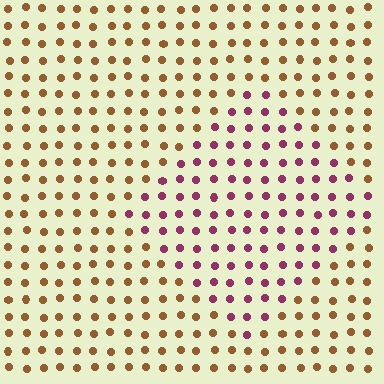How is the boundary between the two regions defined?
The boundary is defined purely by a slight shift in hue (about 61 degrees). Spacing, size, and orientation are identical on both sides.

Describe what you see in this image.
The image is filled with small brown elements in a uniform arrangement. A diamond-shaped region is visible where the elements are tinted to a slightly different hue, forming a subtle color boundary.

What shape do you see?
I see a diamond.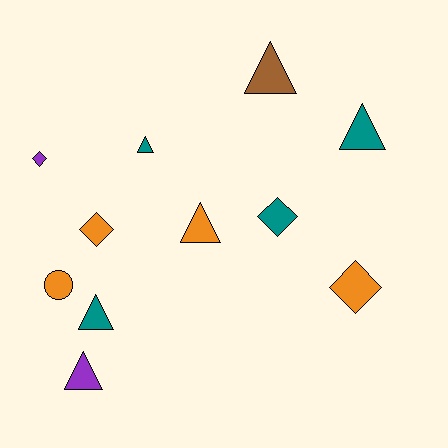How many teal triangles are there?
There are 3 teal triangles.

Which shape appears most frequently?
Triangle, with 6 objects.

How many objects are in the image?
There are 11 objects.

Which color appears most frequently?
Orange, with 4 objects.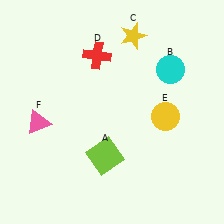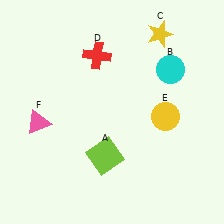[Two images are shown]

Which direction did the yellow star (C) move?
The yellow star (C) moved right.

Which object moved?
The yellow star (C) moved right.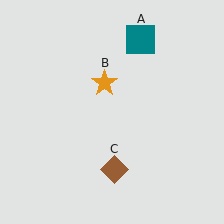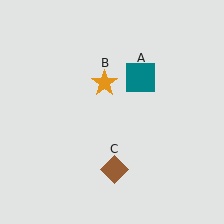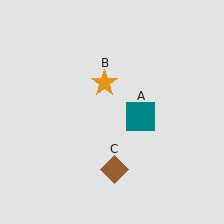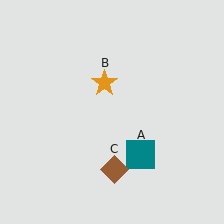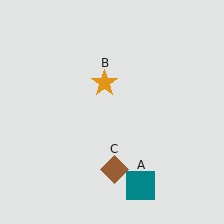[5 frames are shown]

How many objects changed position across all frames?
1 object changed position: teal square (object A).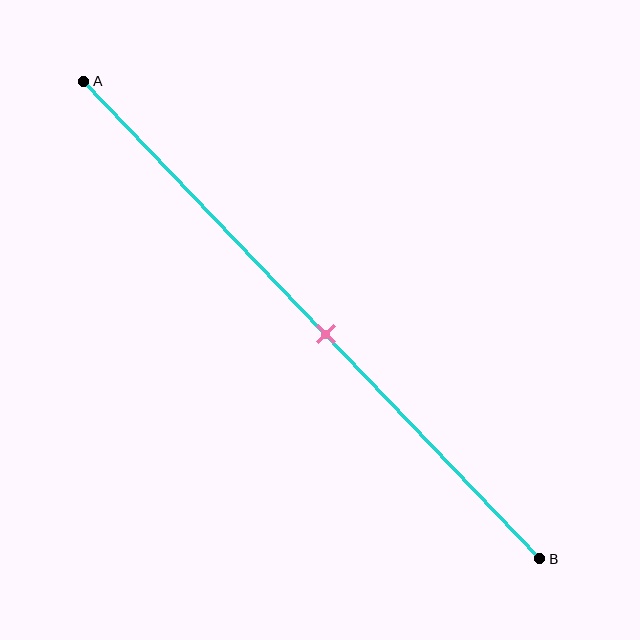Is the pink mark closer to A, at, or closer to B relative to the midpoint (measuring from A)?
The pink mark is closer to point B than the midpoint of segment AB.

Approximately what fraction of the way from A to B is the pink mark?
The pink mark is approximately 55% of the way from A to B.